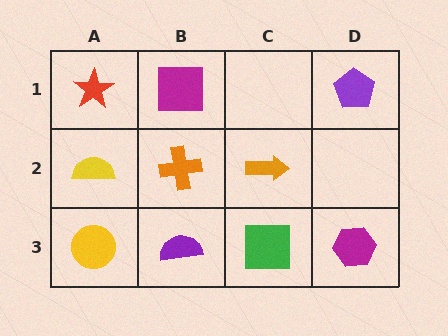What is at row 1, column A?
A red star.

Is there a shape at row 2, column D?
No, that cell is empty.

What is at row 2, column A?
A yellow semicircle.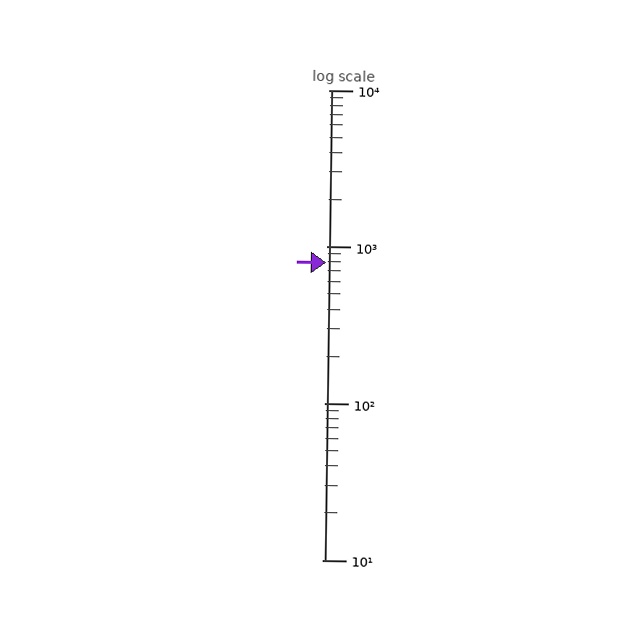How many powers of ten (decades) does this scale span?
The scale spans 3 decades, from 10 to 10000.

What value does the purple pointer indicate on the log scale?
The pointer indicates approximately 790.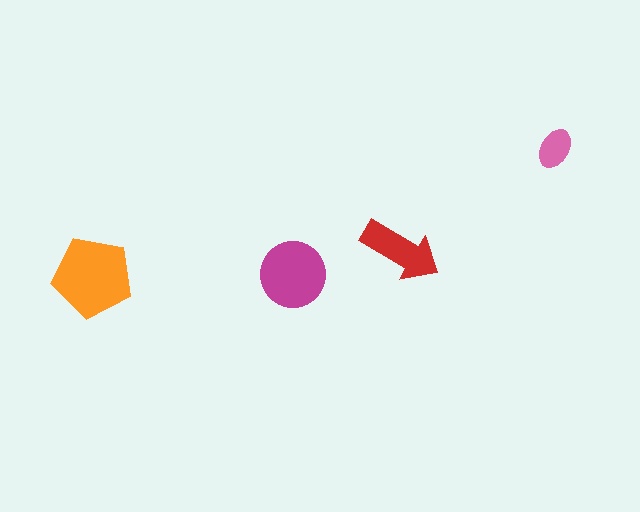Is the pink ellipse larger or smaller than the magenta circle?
Smaller.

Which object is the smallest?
The pink ellipse.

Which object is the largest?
The orange pentagon.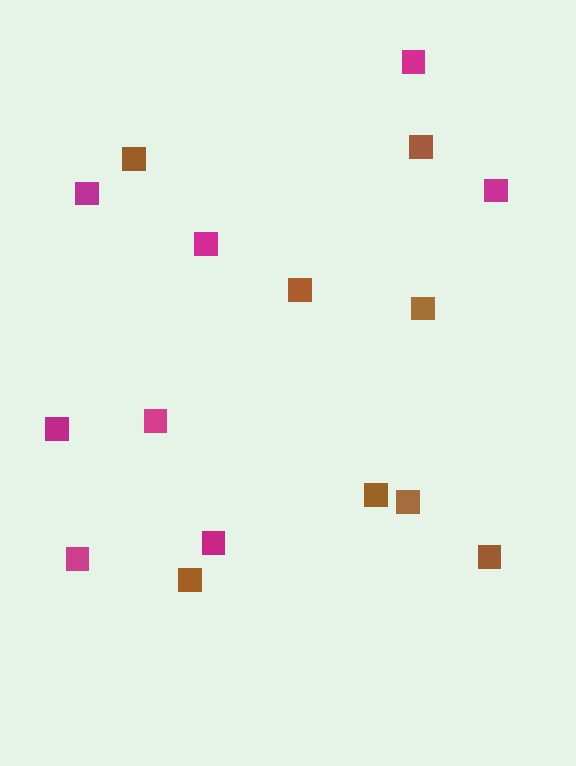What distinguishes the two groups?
There are 2 groups: one group of brown squares (8) and one group of magenta squares (8).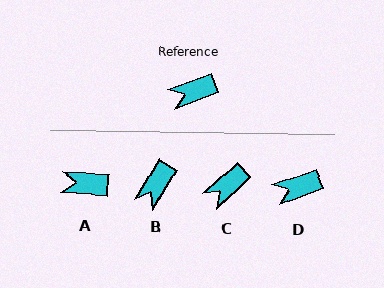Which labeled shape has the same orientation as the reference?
D.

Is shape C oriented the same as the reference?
No, it is off by about 23 degrees.